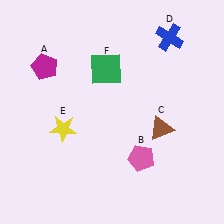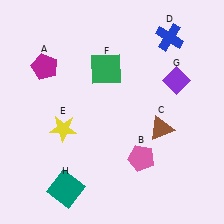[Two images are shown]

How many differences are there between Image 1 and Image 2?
There are 2 differences between the two images.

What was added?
A purple diamond (G), a teal square (H) were added in Image 2.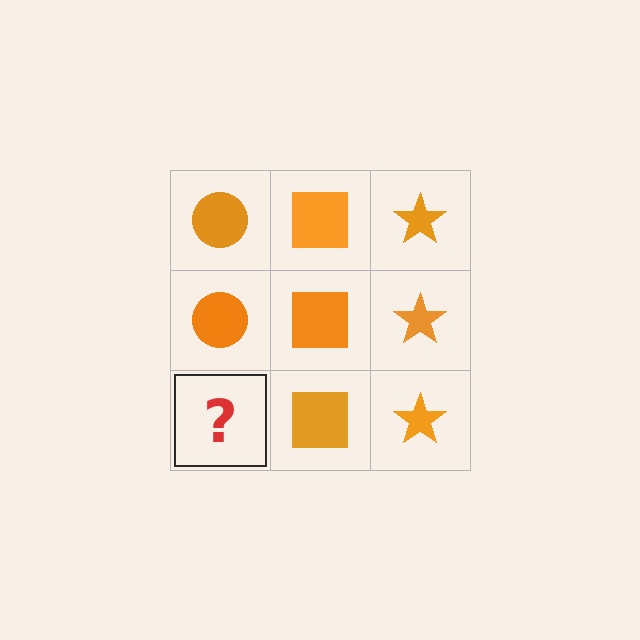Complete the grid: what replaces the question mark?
The question mark should be replaced with an orange circle.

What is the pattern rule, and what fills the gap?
The rule is that each column has a consistent shape. The gap should be filled with an orange circle.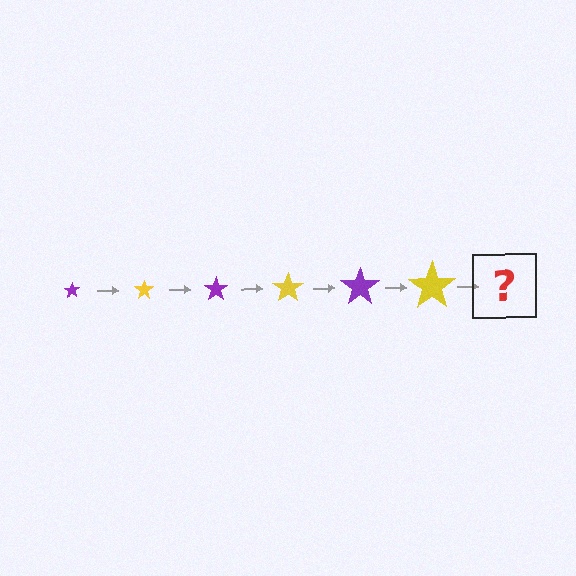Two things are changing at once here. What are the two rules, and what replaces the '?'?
The two rules are that the star grows larger each step and the color cycles through purple and yellow. The '?' should be a purple star, larger than the previous one.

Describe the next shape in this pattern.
It should be a purple star, larger than the previous one.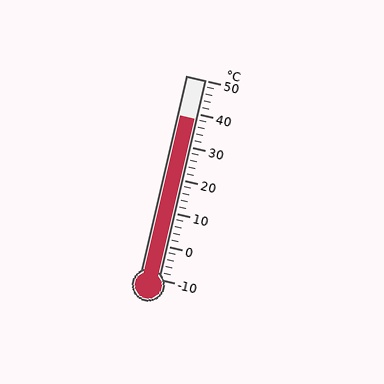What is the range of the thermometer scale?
The thermometer scale ranges from -10°C to 50°C.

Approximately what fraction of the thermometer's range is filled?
The thermometer is filled to approximately 80% of its range.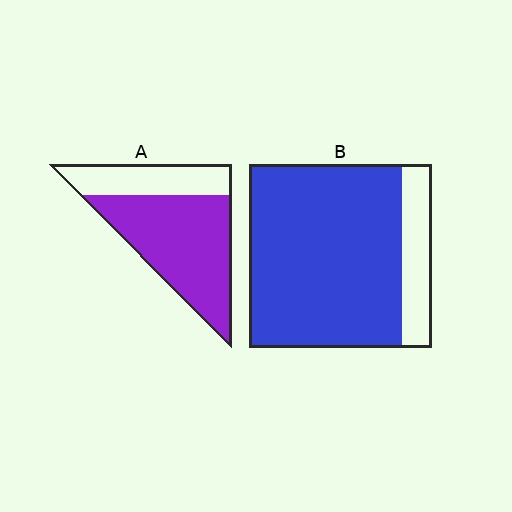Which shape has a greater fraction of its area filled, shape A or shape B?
Shape B.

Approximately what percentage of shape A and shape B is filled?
A is approximately 70% and B is approximately 85%.